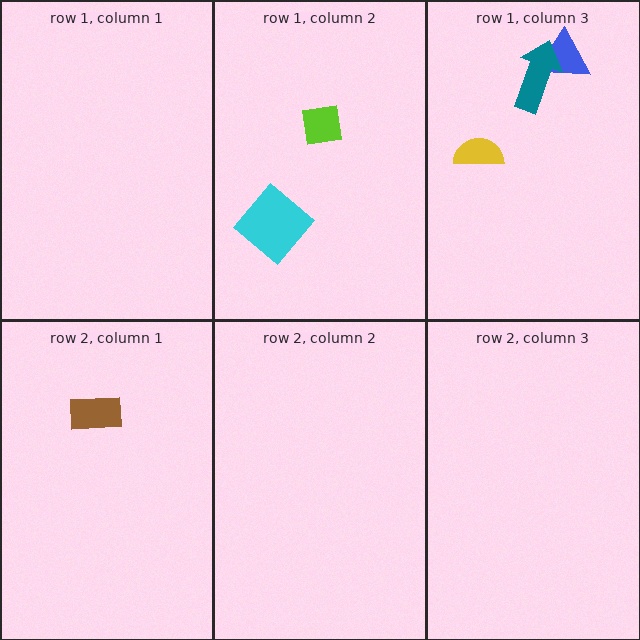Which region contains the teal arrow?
The row 1, column 3 region.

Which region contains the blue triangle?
The row 1, column 3 region.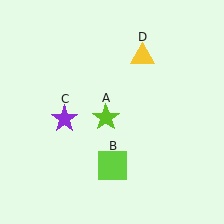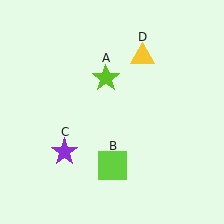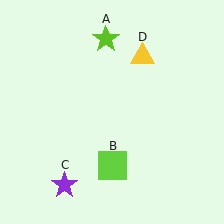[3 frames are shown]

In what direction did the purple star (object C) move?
The purple star (object C) moved down.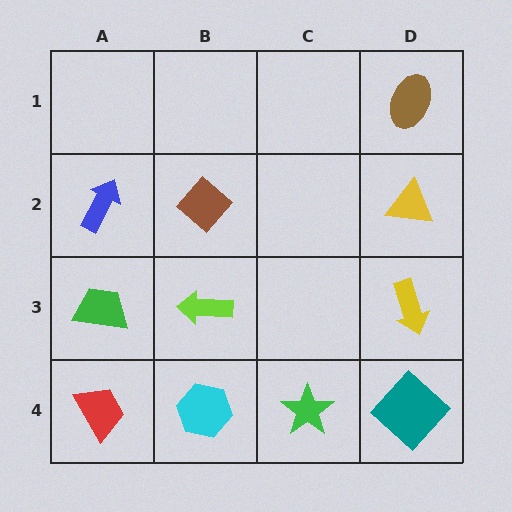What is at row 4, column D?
A teal diamond.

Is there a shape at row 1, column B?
No, that cell is empty.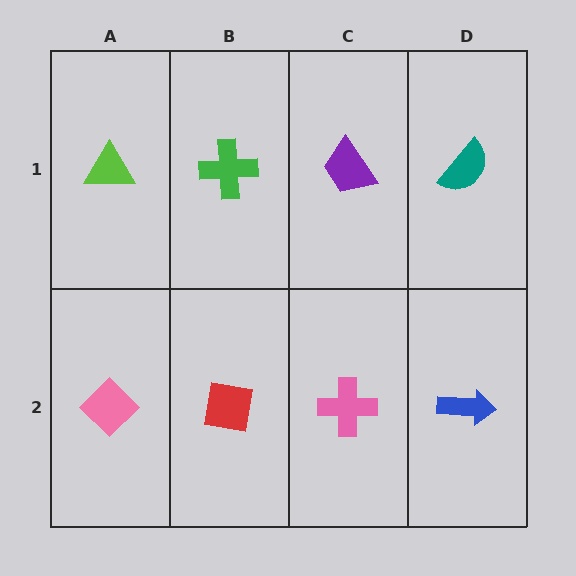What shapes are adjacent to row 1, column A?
A pink diamond (row 2, column A), a green cross (row 1, column B).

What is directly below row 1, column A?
A pink diamond.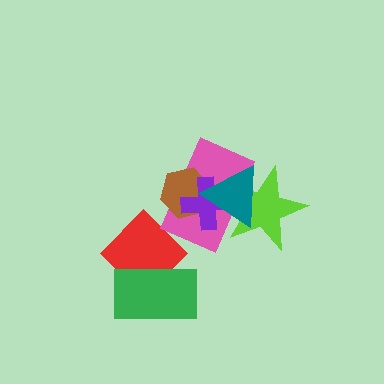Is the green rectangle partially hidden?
No, no other shape covers it.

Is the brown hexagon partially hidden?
Yes, it is partially covered by another shape.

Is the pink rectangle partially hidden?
Yes, it is partially covered by another shape.